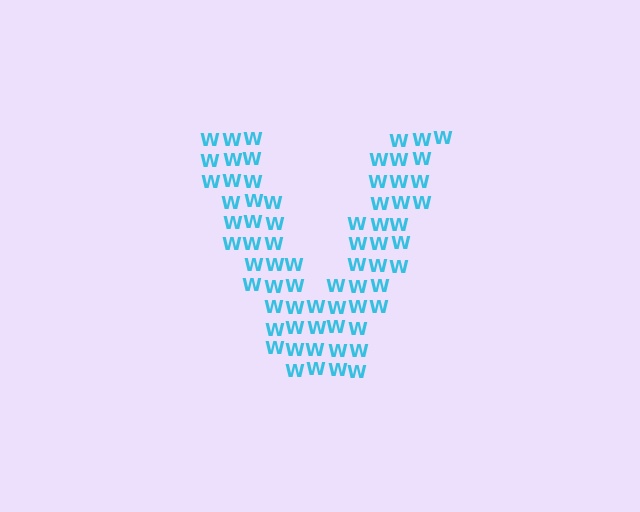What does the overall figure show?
The overall figure shows the letter V.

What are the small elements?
The small elements are letter W's.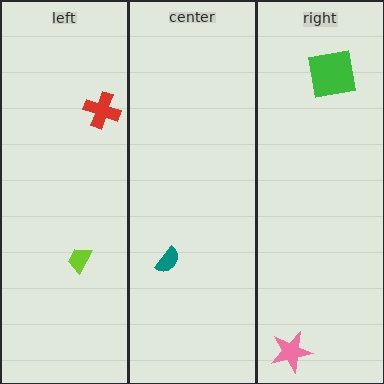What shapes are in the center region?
The teal semicircle.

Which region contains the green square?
The right region.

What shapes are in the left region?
The lime trapezoid, the red cross.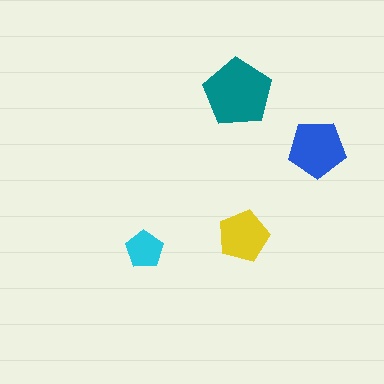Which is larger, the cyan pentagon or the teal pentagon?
The teal one.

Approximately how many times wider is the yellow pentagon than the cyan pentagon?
About 1.5 times wider.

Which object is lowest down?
The cyan pentagon is bottommost.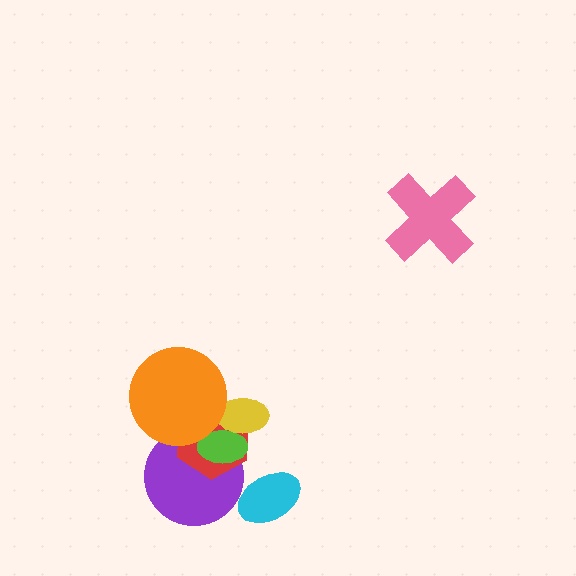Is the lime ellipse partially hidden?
Yes, it is partially covered by another shape.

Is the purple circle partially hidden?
Yes, it is partially covered by another shape.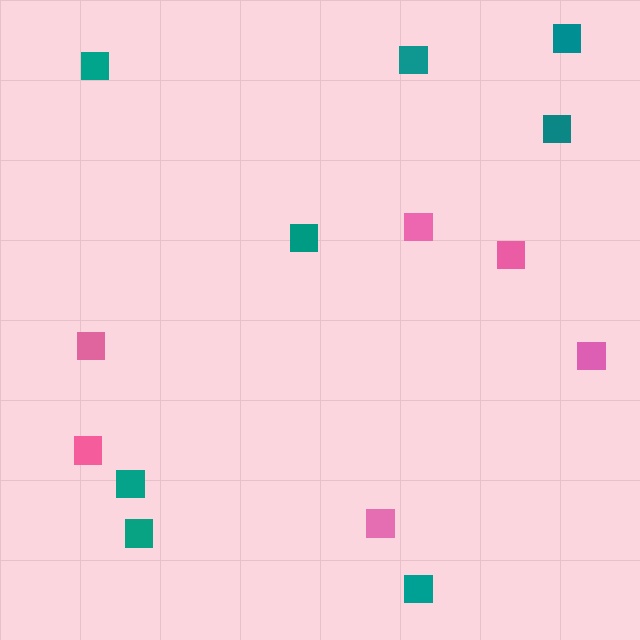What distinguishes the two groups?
There are 2 groups: one group of pink squares (6) and one group of teal squares (8).